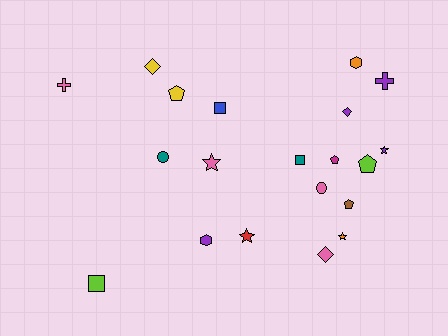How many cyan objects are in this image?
There are no cyan objects.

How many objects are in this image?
There are 20 objects.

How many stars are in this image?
There are 4 stars.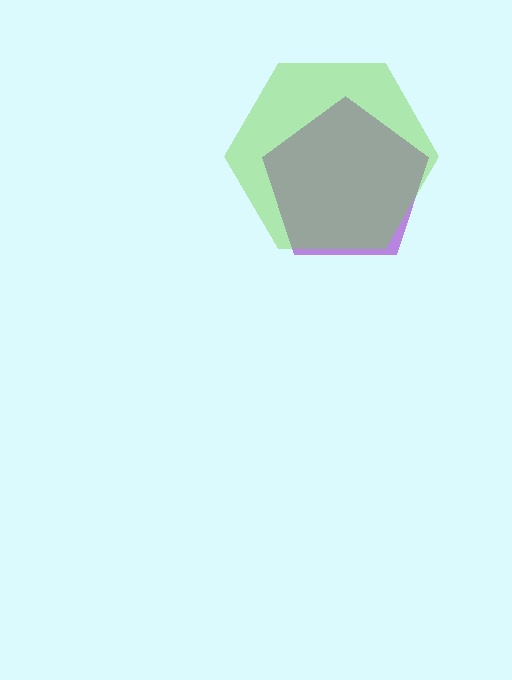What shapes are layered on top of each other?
The layered shapes are: a purple pentagon, a lime hexagon.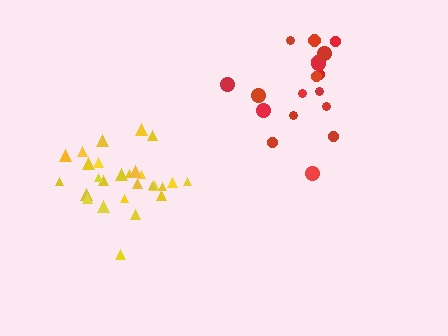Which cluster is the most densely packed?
Yellow.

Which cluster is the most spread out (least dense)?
Red.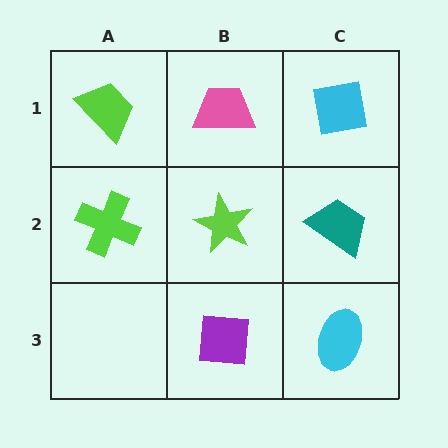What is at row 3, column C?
A cyan ellipse.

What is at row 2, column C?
A teal trapezoid.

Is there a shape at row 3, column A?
No, that cell is empty.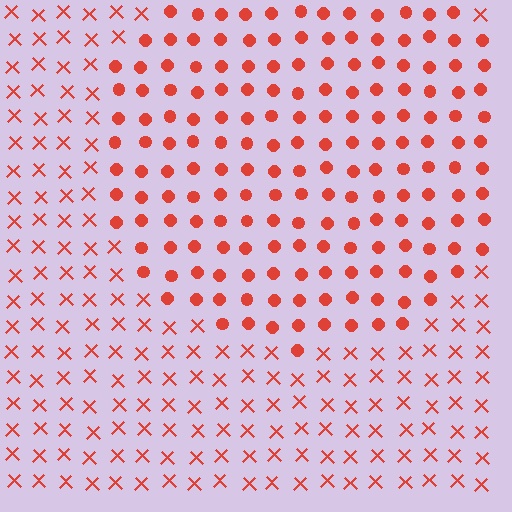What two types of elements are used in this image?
The image uses circles inside the circle region and X marks outside it.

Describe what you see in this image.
The image is filled with small red elements arranged in a uniform grid. A circle-shaped region contains circles, while the surrounding area contains X marks. The boundary is defined purely by the change in element shape.